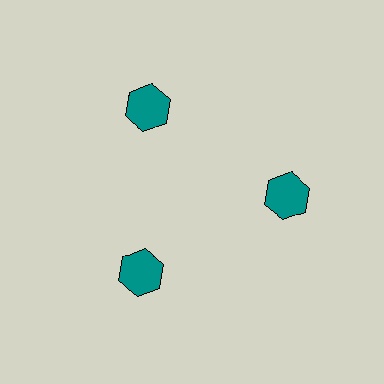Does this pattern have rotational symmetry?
Yes, this pattern has 3-fold rotational symmetry. It looks the same after rotating 120 degrees around the center.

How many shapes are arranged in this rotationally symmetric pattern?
There are 3 shapes, arranged in 3 groups of 1.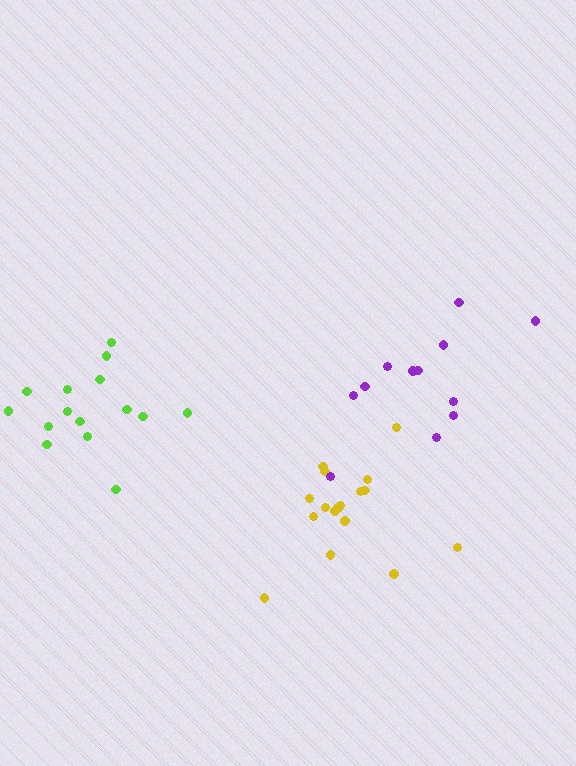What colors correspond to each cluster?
The clusters are colored: lime, yellow, purple.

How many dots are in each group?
Group 1: 15 dots, Group 2: 17 dots, Group 3: 12 dots (44 total).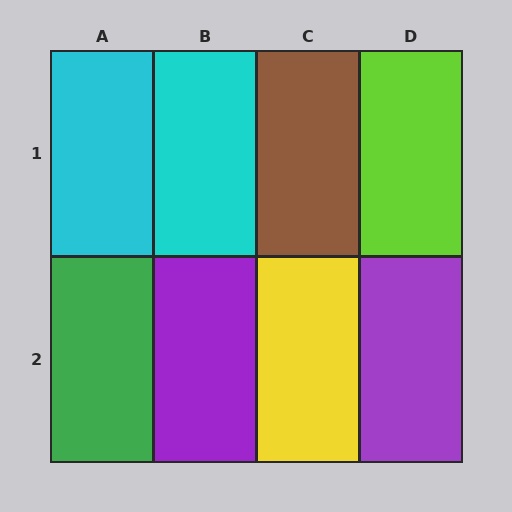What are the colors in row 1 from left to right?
Cyan, cyan, brown, lime.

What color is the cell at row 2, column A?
Green.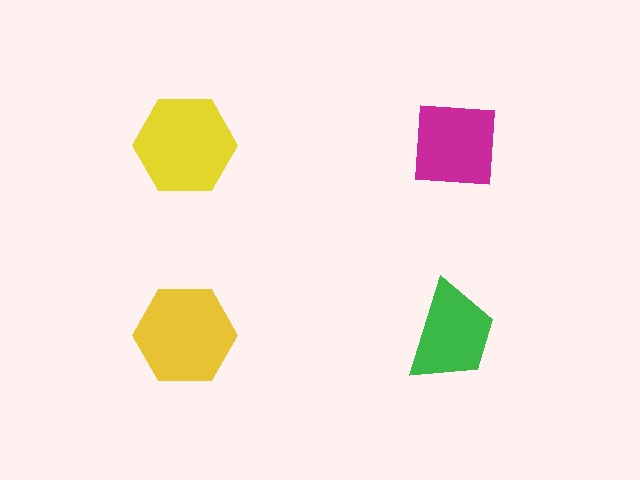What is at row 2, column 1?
A yellow hexagon.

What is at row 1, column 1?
A yellow hexagon.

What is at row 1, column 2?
A magenta square.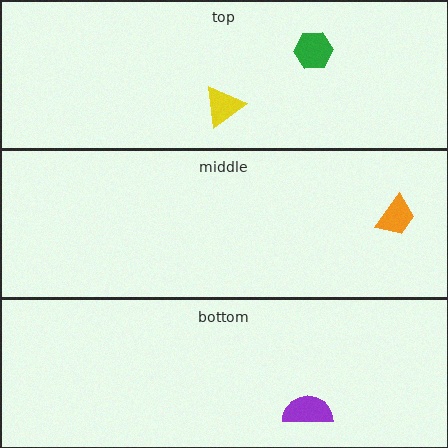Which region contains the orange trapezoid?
The middle region.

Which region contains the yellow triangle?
The top region.